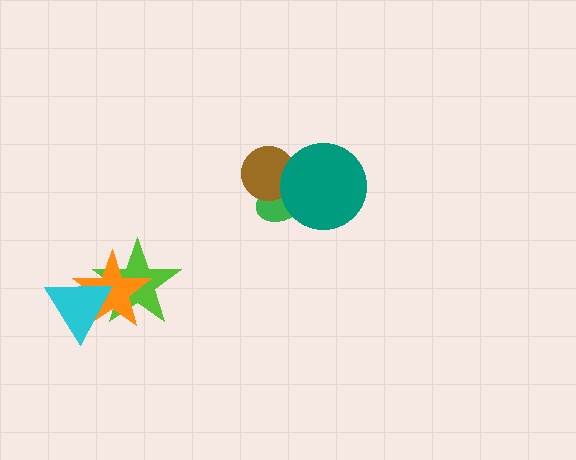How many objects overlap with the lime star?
2 objects overlap with the lime star.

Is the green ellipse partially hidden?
Yes, it is partially covered by another shape.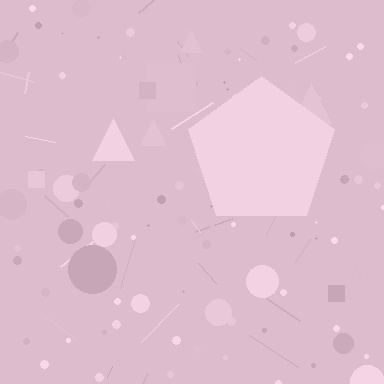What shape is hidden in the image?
A pentagon is hidden in the image.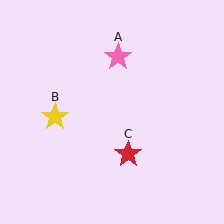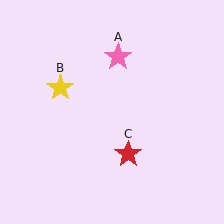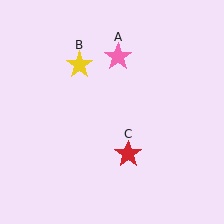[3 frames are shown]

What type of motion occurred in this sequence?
The yellow star (object B) rotated clockwise around the center of the scene.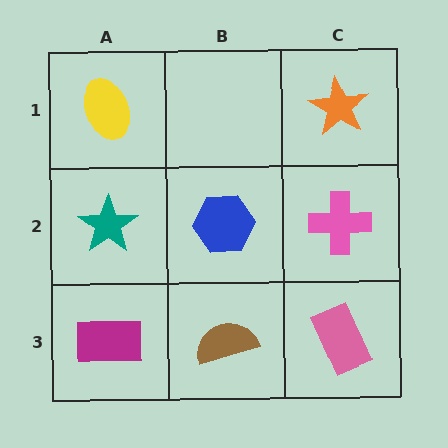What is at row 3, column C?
A pink rectangle.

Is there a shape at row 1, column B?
No, that cell is empty.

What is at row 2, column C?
A pink cross.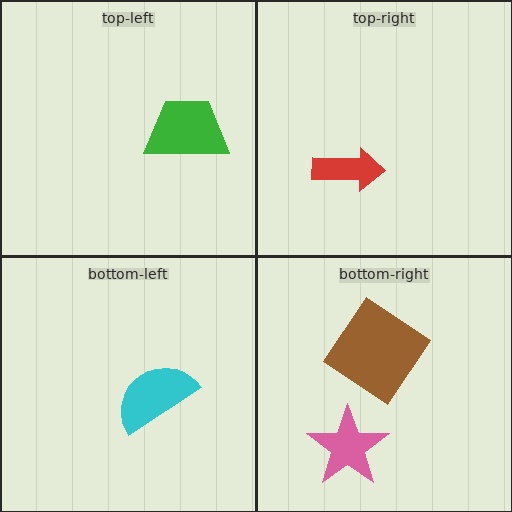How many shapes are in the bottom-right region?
2.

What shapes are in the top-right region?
The red arrow.